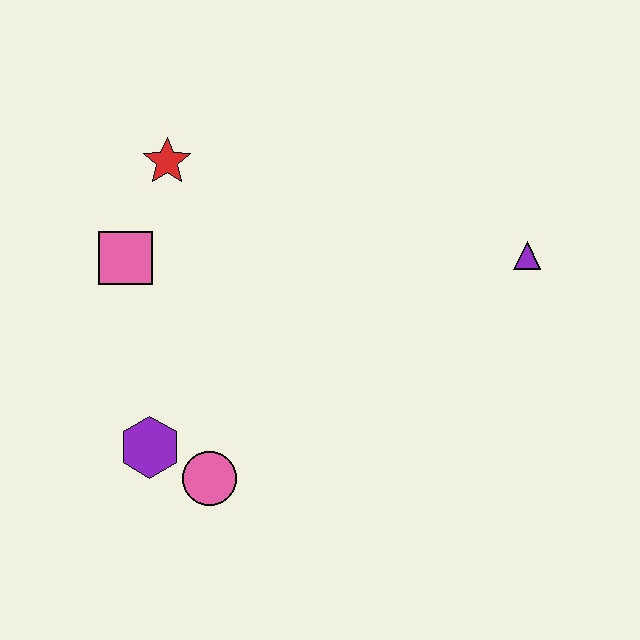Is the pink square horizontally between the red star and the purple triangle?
No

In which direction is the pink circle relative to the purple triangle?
The pink circle is to the left of the purple triangle.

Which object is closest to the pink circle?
The purple hexagon is closest to the pink circle.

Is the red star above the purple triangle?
Yes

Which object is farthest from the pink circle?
The purple triangle is farthest from the pink circle.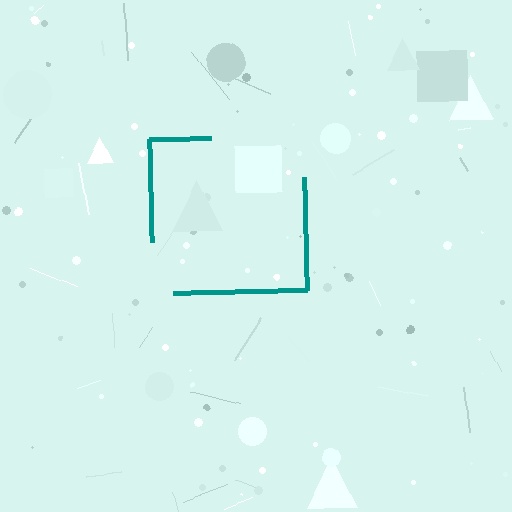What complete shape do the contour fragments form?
The contour fragments form a square.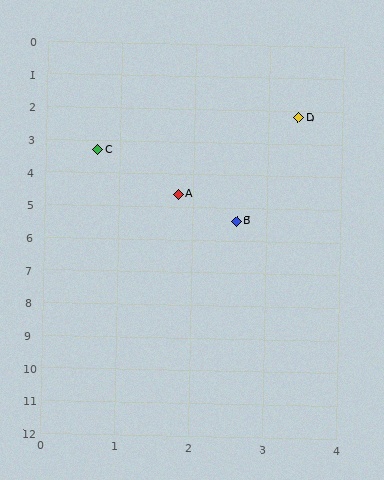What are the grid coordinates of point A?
Point A is at approximately (1.8, 4.6).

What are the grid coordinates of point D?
Point D is at approximately (3.4, 2.2).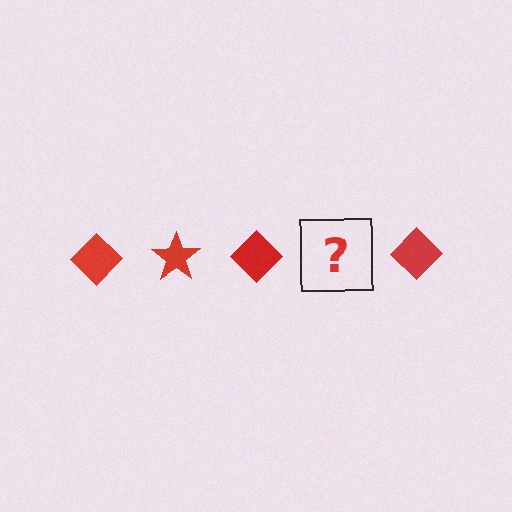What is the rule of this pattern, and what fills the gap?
The rule is that the pattern cycles through diamond, star shapes in red. The gap should be filled with a red star.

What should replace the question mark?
The question mark should be replaced with a red star.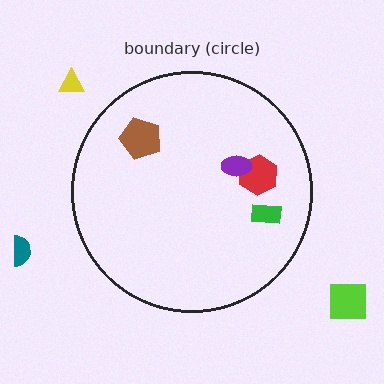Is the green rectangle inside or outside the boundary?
Inside.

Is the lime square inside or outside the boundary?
Outside.